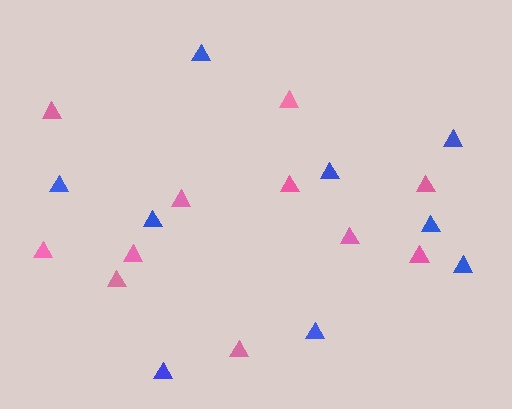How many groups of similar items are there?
There are 2 groups: one group of blue triangles (9) and one group of pink triangles (11).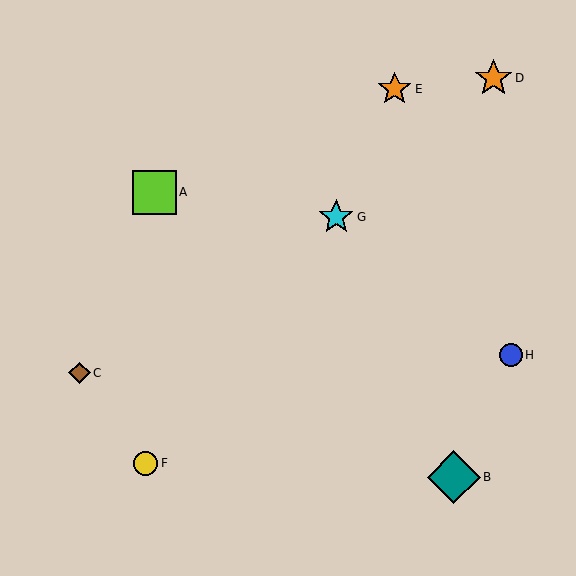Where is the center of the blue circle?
The center of the blue circle is at (511, 355).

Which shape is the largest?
The teal diamond (labeled B) is the largest.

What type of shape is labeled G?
Shape G is a cyan star.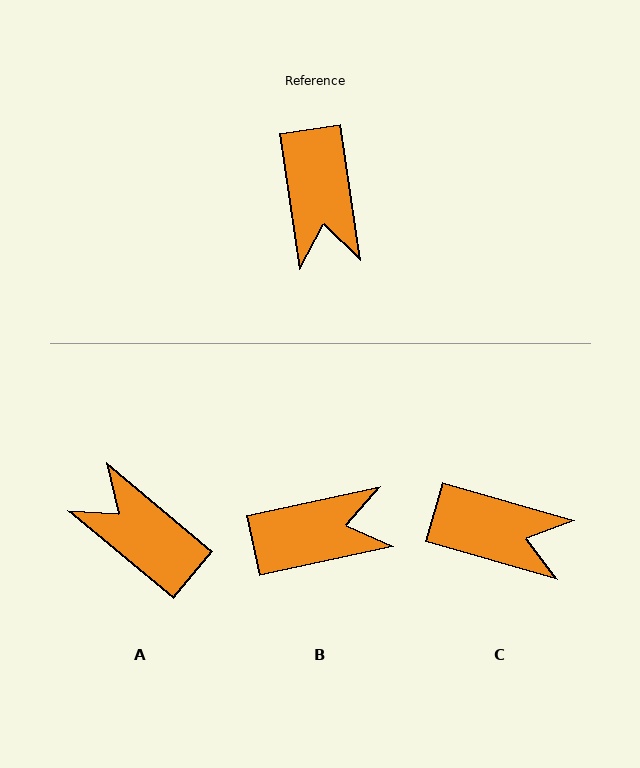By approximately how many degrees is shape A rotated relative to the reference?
Approximately 138 degrees clockwise.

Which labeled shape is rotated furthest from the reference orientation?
A, about 138 degrees away.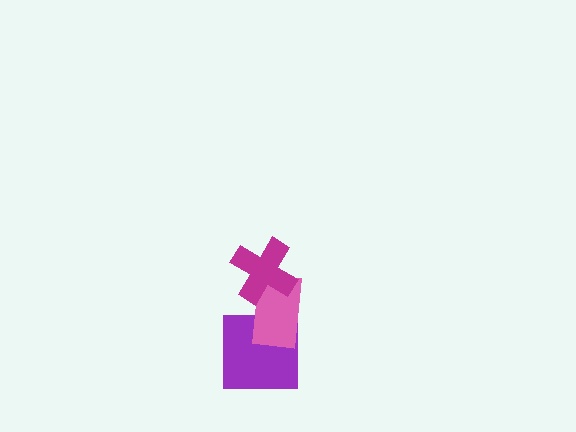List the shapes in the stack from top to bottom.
From top to bottom: the magenta cross, the pink rectangle, the purple square.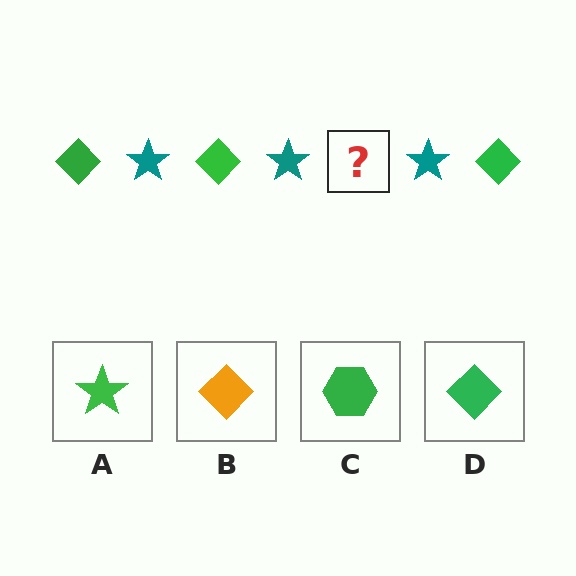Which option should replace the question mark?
Option D.